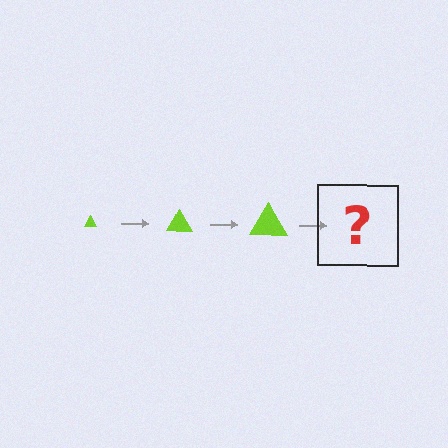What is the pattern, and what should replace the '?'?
The pattern is that the triangle gets progressively larger each step. The '?' should be a lime triangle, larger than the previous one.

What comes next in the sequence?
The next element should be a lime triangle, larger than the previous one.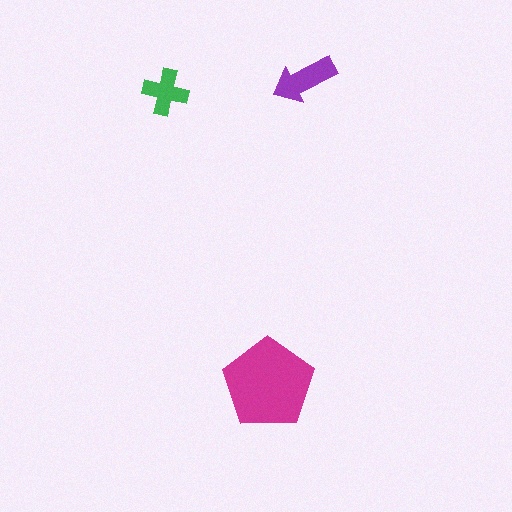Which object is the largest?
The magenta pentagon.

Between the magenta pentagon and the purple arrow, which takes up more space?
The magenta pentagon.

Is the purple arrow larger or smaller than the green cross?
Larger.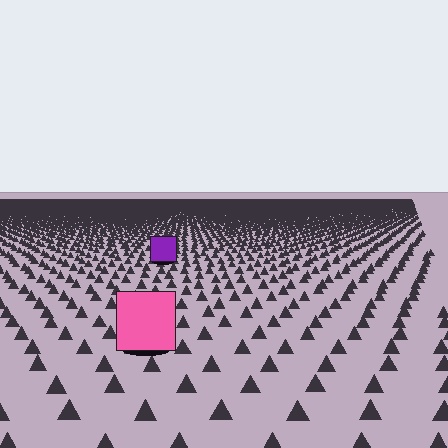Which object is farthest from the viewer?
The purple square is farthest from the viewer. It appears smaller and the ground texture around it is denser.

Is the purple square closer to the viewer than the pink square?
No. The pink square is closer — you can tell from the texture gradient: the ground texture is coarser near it.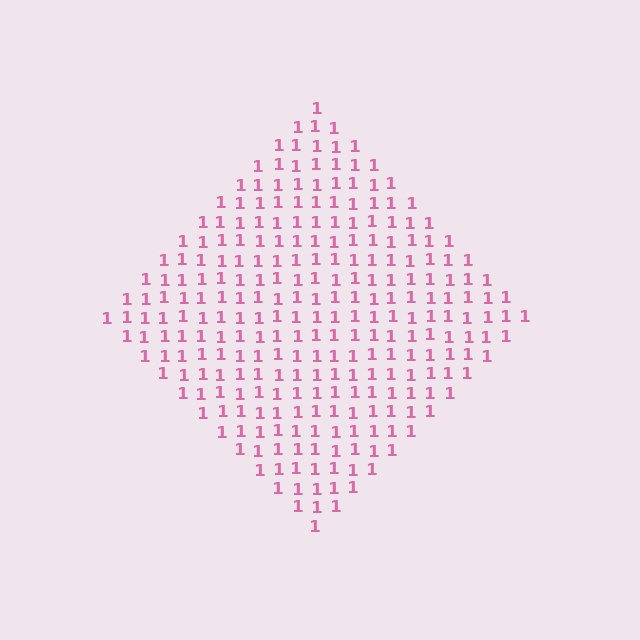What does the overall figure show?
The overall figure shows a diamond.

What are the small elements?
The small elements are digit 1's.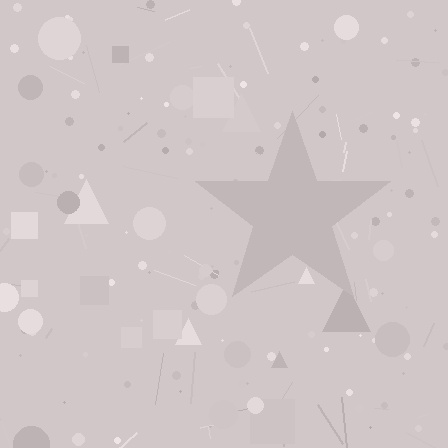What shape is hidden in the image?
A star is hidden in the image.